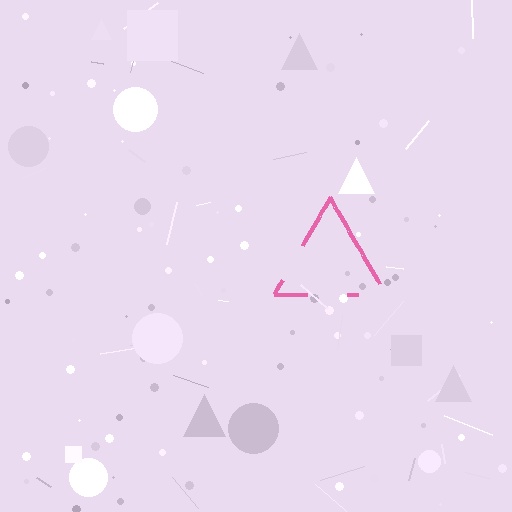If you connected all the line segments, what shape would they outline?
They would outline a triangle.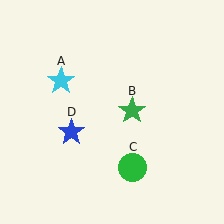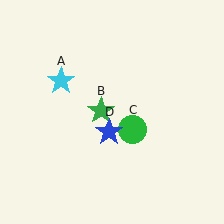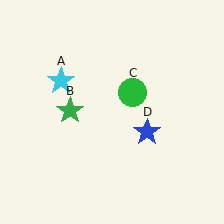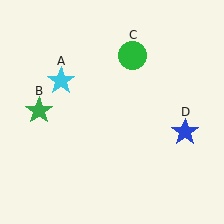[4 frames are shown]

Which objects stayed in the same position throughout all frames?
Cyan star (object A) remained stationary.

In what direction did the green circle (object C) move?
The green circle (object C) moved up.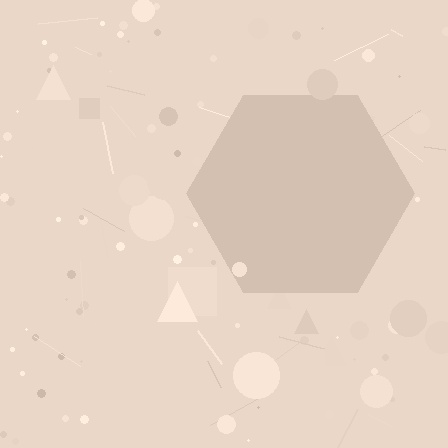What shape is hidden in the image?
A hexagon is hidden in the image.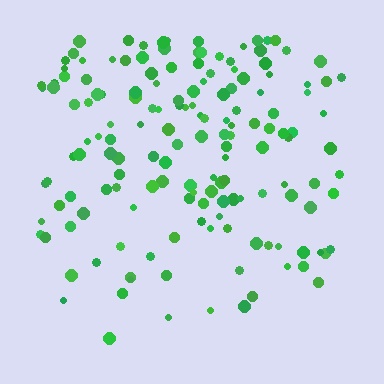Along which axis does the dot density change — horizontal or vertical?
Vertical.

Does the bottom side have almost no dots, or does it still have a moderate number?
Still a moderate number, just noticeably fewer than the top.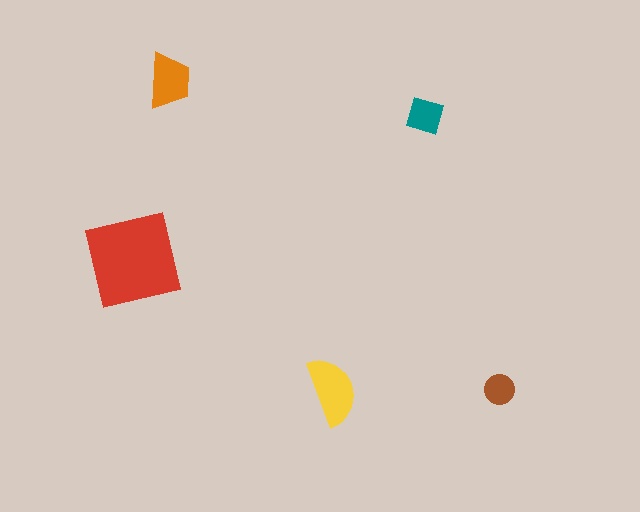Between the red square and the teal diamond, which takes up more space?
The red square.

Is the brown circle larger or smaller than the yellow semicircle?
Smaller.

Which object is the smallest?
The brown circle.